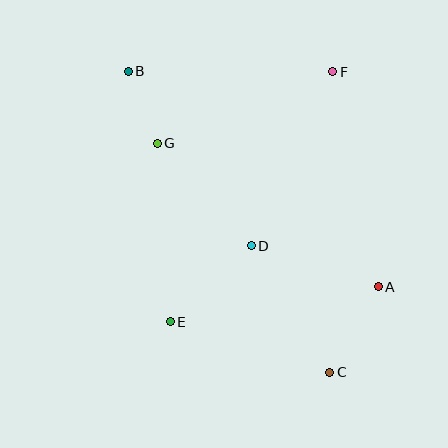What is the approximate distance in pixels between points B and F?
The distance between B and F is approximately 205 pixels.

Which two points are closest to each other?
Points B and G are closest to each other.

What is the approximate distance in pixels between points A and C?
The distance between A and C is approximately 98 pixels.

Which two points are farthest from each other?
Points B and C are farthest from each other.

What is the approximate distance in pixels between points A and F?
The distance between A and F is approximately 220 pixels.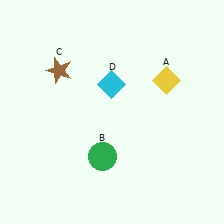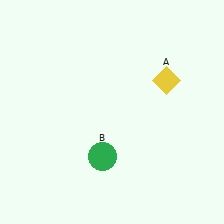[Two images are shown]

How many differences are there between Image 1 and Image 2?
There are 2 differences between the two images.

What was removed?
The cyan diamond (D), the brown star (C) were removed in Image 2.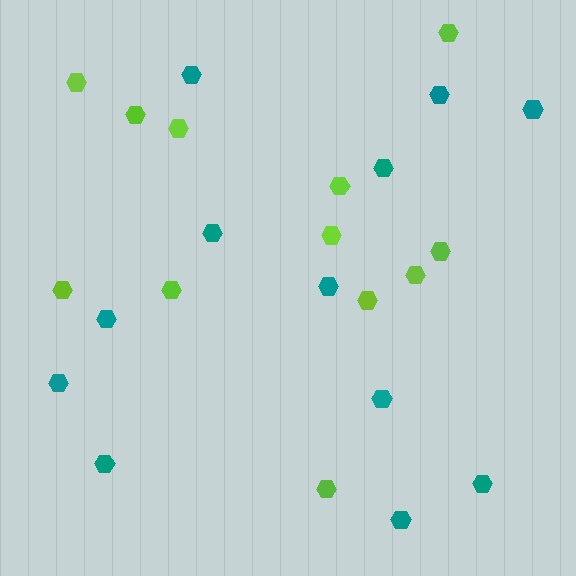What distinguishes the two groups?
There are 2 groups: one group of teal hexagons (12) and one group of lime hexagons (12).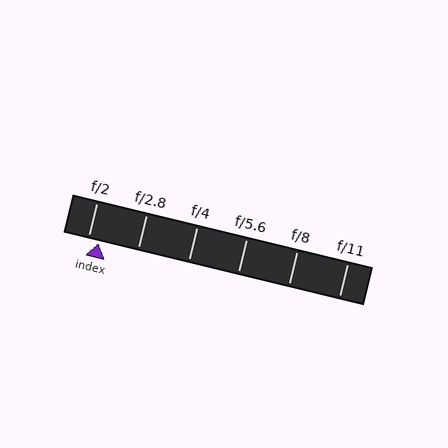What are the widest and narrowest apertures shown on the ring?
The widest aperture shown is f/2 and the narrowest is f/11.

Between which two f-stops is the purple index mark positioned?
The index mark is between f/2 and f/2.8.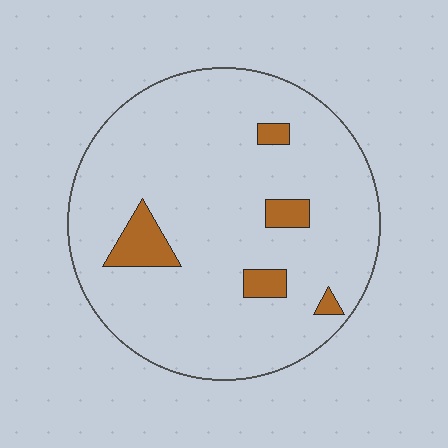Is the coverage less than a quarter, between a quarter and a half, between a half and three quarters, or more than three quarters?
Less than a quarter.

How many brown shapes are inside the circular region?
5.